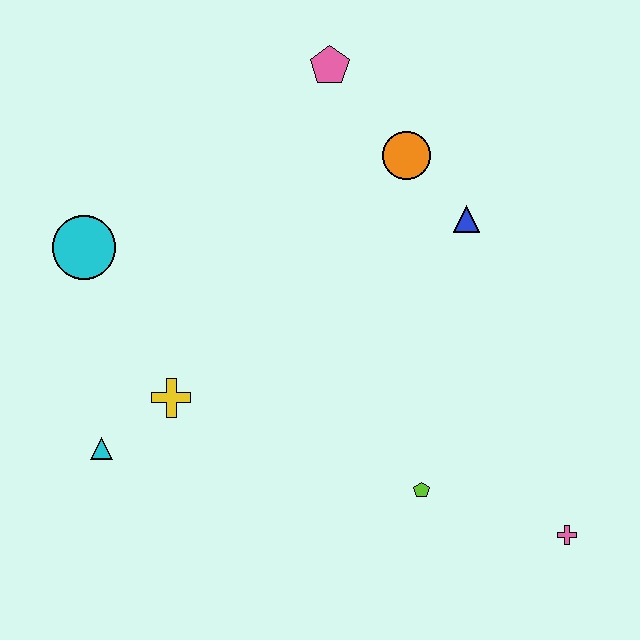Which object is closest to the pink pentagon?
The orange circle is closest to the pink pentagon.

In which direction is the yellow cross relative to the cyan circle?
The yellow cross is below the cyan circle.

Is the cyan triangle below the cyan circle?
Yes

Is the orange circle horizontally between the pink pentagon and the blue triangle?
Yes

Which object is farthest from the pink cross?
The cyan circle is farthest from the pink cross.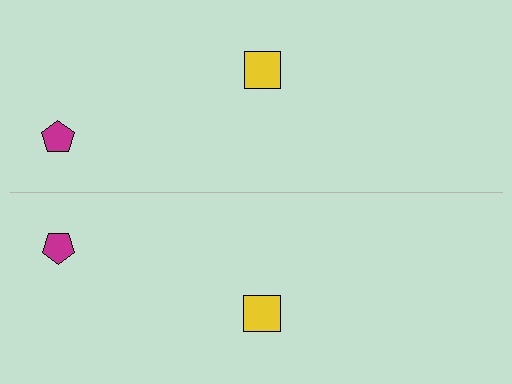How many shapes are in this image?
There are 4 shapes in this image.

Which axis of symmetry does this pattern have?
The pattern has a horizontal axis of symmetry running through the center of the image.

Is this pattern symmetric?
Yes, this pattern has bilateral (reflection) symmetry.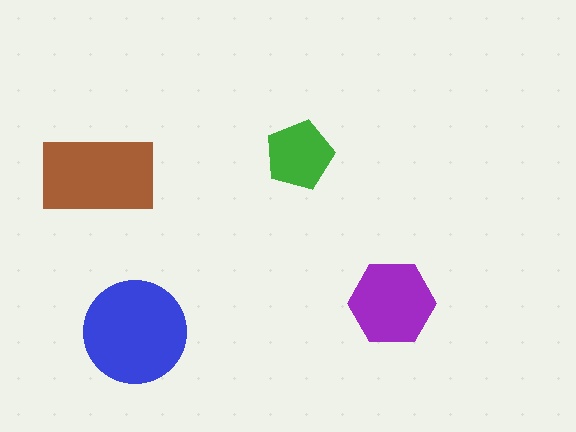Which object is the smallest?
The green pentagon.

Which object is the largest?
The blue circle.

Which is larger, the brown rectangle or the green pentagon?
The brown rectangle.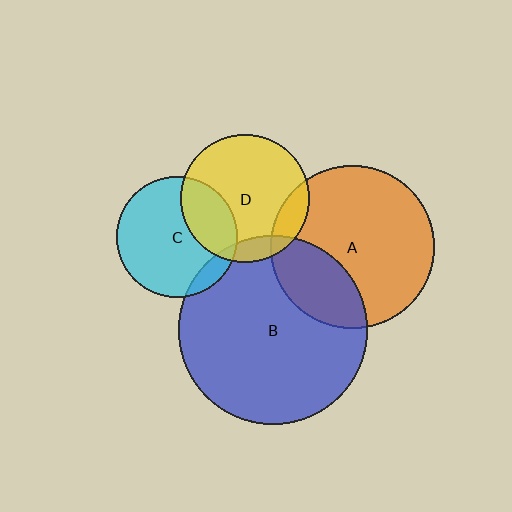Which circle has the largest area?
Circle B (blue).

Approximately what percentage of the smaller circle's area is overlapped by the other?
Approximately 30%.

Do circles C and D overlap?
Yes.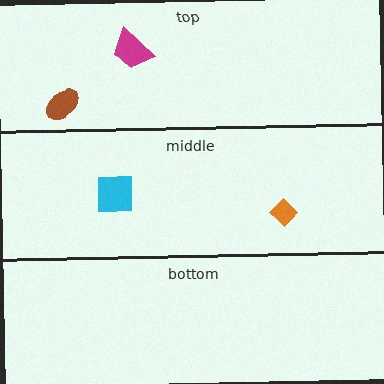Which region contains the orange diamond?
The middle region.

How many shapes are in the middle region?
2.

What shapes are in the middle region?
The orange diamond, the cyan square.